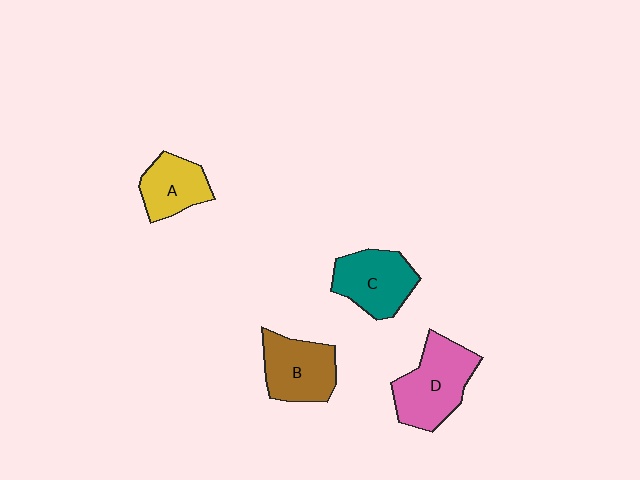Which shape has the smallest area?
Shape A (yellow).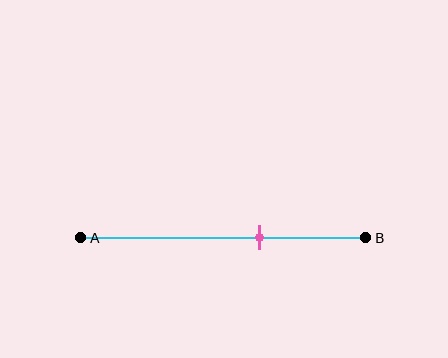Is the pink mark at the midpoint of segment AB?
No, the mark is at about 65% from A, not at the 50% midpoint.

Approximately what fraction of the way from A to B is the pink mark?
The pink mark is approximately 65% of the way from A to B.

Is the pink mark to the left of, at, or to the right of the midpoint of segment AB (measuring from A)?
The pink mark is to the right of the midpoint of segment AB.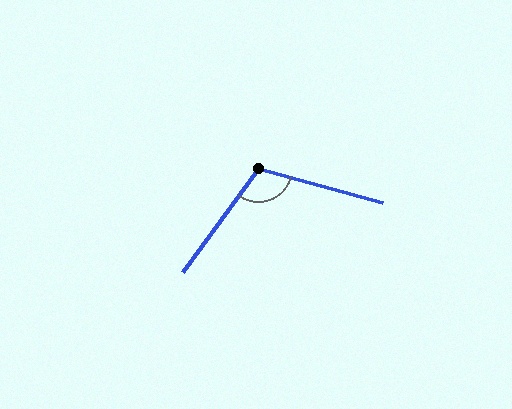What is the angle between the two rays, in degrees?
Approximately 111 degrees.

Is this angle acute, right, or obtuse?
It is obtuse.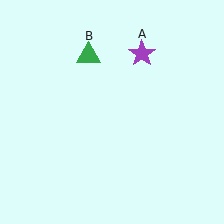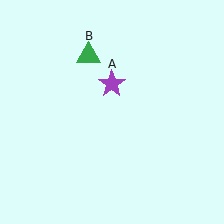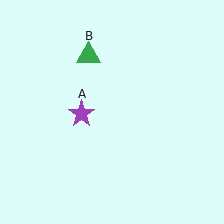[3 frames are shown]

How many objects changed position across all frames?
1 object changed position: purple star (object A).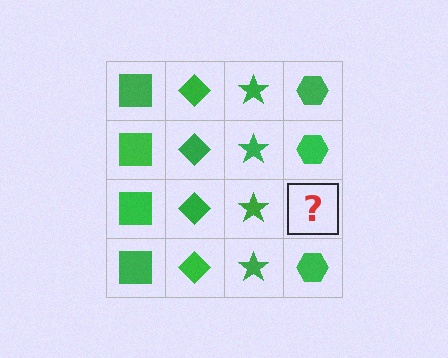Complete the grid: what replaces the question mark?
The question mark should be replaced with a green hexagon.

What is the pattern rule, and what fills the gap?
The rule is that each column has a consistent shape. The gap should be filled with a green hexagon.